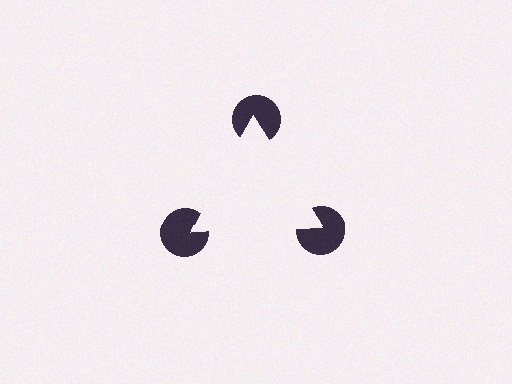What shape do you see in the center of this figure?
An illusory triangle — its edges are inferred from the aligned wedge cuts in the pac-man discs, not physically drawn.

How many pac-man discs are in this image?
There are 3 — one at each vertex of the illusory triangle.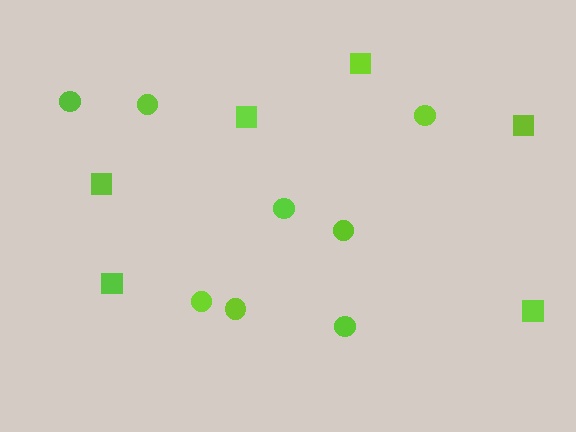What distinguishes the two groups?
There are 2 groups: one group of squares (6) and one group of circles (8).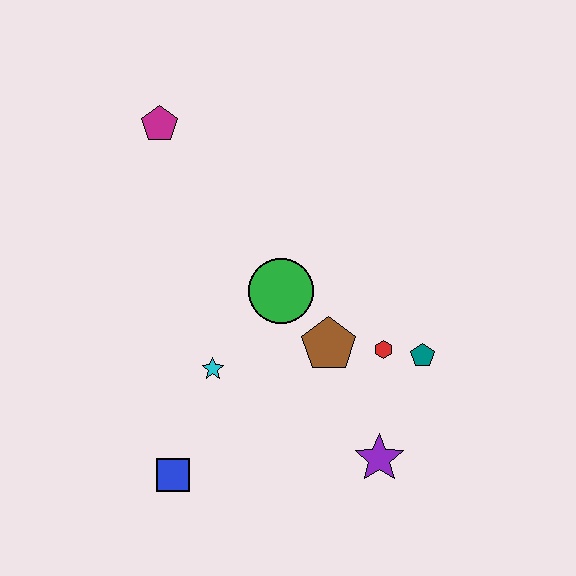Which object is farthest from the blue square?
The magenta pentagon is farthest from the blue square.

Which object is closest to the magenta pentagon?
The green circle is closest to the magenta pentagon.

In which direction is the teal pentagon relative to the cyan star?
The teal pentagon is to the right of the cyan star.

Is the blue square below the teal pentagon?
Yes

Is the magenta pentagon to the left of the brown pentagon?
Yes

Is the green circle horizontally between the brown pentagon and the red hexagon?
No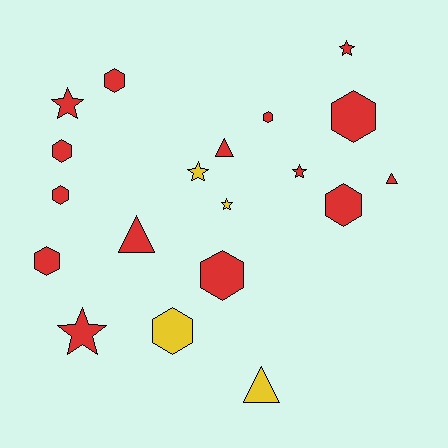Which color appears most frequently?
Red, with 15 objects.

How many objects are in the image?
There are 19 objects.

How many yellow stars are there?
There are 2 yellow stars.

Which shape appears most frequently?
Hexagon, with 9 objects.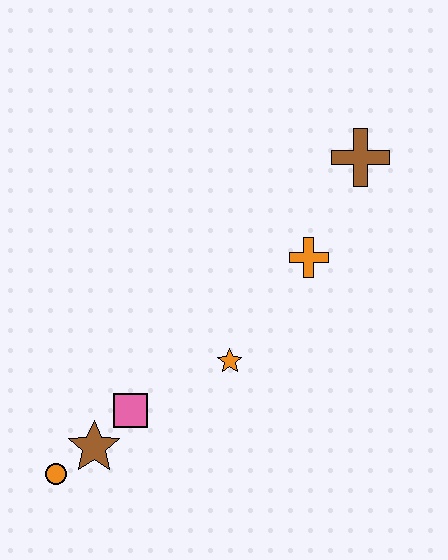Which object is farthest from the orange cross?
The orange circle is farthest from the orange cross.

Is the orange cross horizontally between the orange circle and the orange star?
No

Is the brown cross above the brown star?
Yes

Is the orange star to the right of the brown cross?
No